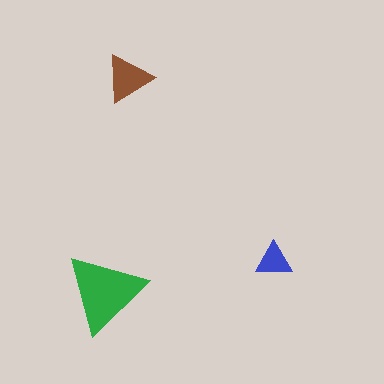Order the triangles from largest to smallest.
the green one, the brown one, the blue one.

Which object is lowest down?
The green triangle is bottommost.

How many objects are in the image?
There are 3 objects in the image.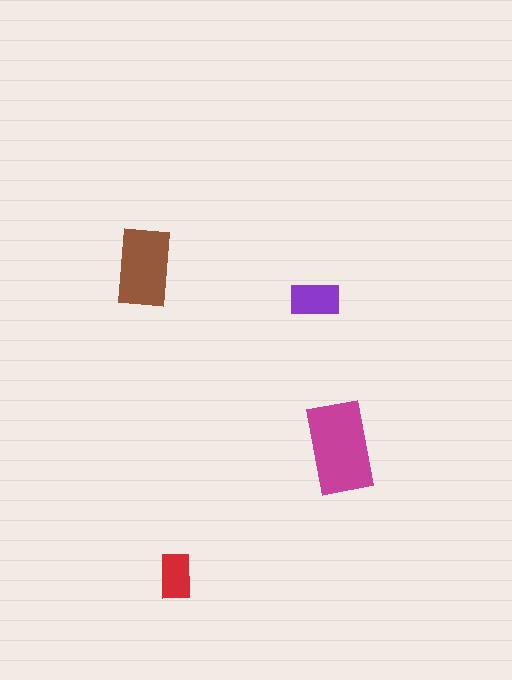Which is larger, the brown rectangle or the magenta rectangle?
The magenta one.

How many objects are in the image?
There are 4 objects in the image.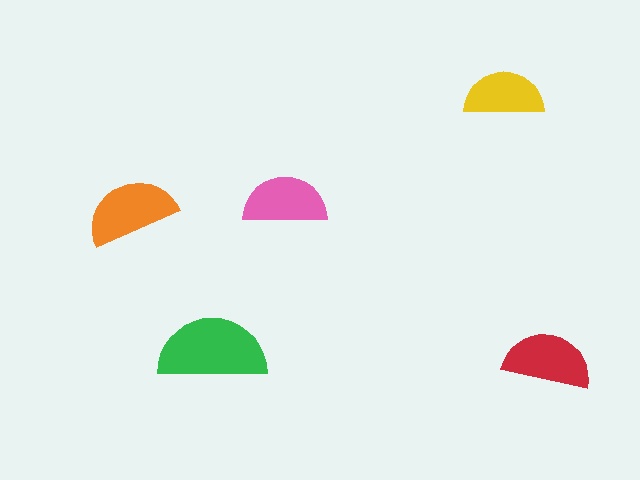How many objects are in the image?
There are 5 objects in the image.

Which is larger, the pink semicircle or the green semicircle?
The green one.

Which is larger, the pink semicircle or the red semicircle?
The red one.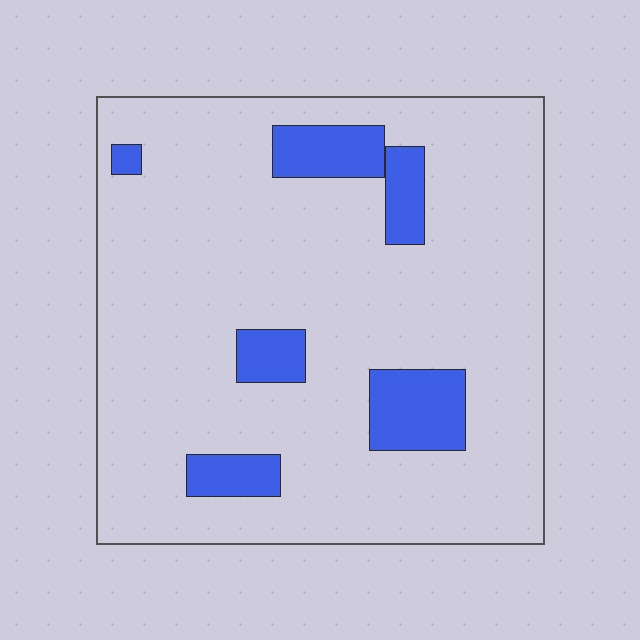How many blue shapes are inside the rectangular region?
6.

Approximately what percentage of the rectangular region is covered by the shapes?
Approximately 15%.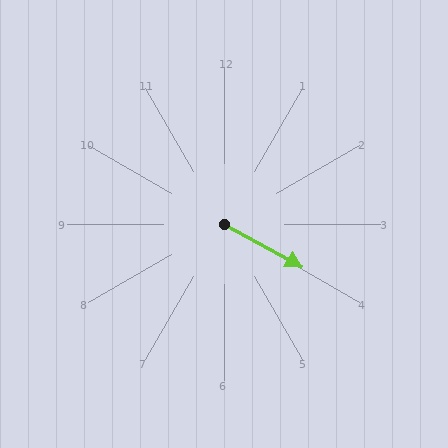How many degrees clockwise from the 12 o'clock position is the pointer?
Approximately 119 degrees.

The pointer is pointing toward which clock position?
Roughly 4 o'clock.